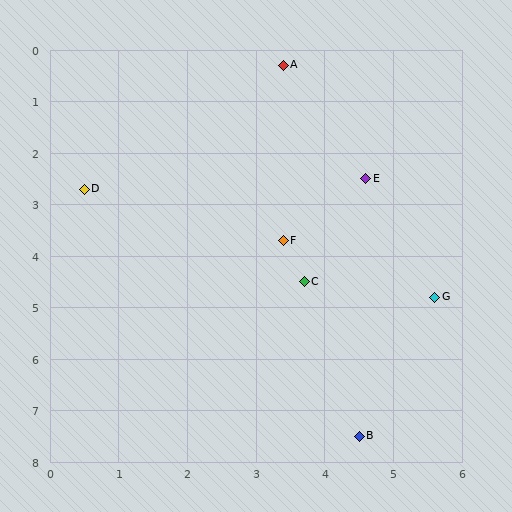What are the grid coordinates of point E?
Point E is at approximately (4.6, 2.5).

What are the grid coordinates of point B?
Point B is at approximately (4.5, 7.5).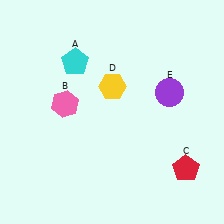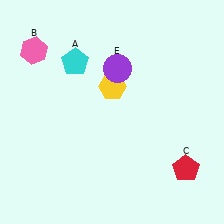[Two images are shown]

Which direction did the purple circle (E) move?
The purple circle (E) moved left.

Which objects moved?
The objects that moved are: the pink hexagon (B), the purple circle (E).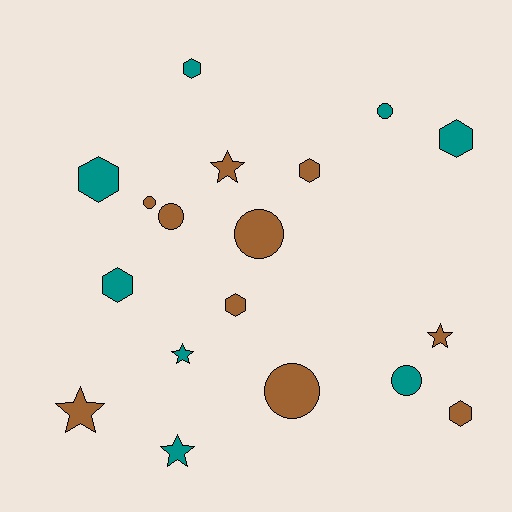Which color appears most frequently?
Brown, with 10 objects.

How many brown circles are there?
There are 4 brown circles.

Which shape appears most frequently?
Hexagon, with 7 objects.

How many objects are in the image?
There are 18 objects.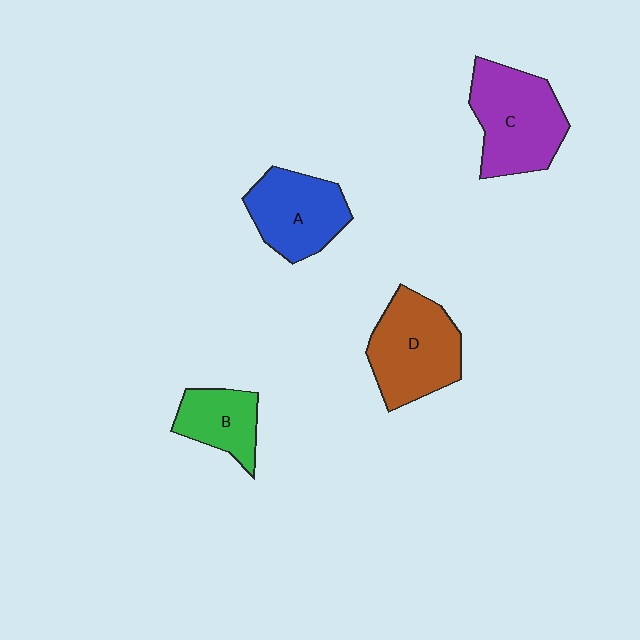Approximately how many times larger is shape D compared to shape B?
Approximately 1.7 times.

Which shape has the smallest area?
Shape B (green).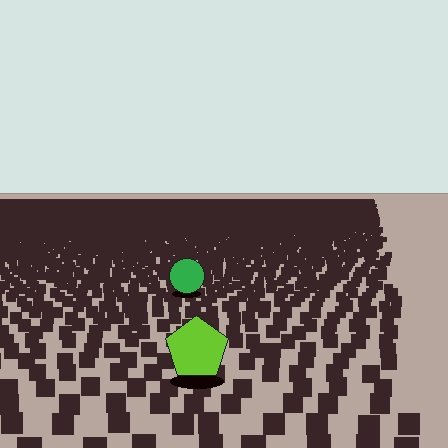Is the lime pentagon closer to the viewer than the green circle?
Yes. The lime pentagon is closer — you can tell from the texture gradient: the ground texture is coarser near it.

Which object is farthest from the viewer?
The green circle is farthest from the viewer. It appears smaller and the ground texture around it is denser.